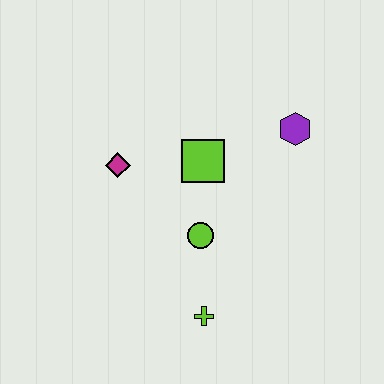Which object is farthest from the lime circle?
The purple hexagon is farthest from the lime circle.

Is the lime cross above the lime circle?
No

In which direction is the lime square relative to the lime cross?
The lime square is above the lime cross.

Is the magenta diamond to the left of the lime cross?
Yes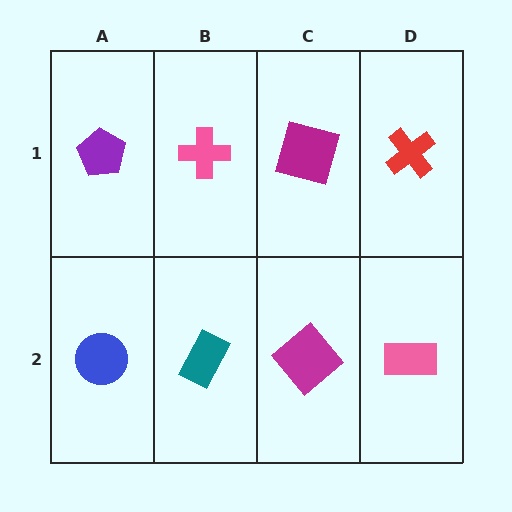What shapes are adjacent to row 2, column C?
A magenta square (row 1, column C), a teal rectangle (row 2, column B), a pink rectangle (row 2, column D).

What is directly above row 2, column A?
A purple pentagon.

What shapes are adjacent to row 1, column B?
A teal rectangle (row 2, column B), a purple pentagon (row 1, column A), a magenta square (row 1, column C).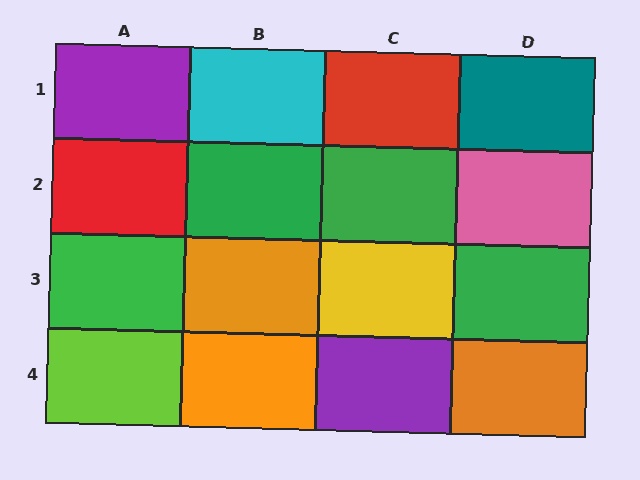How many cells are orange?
3 cells are orange.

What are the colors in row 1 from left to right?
Purple, cyan, red, teal.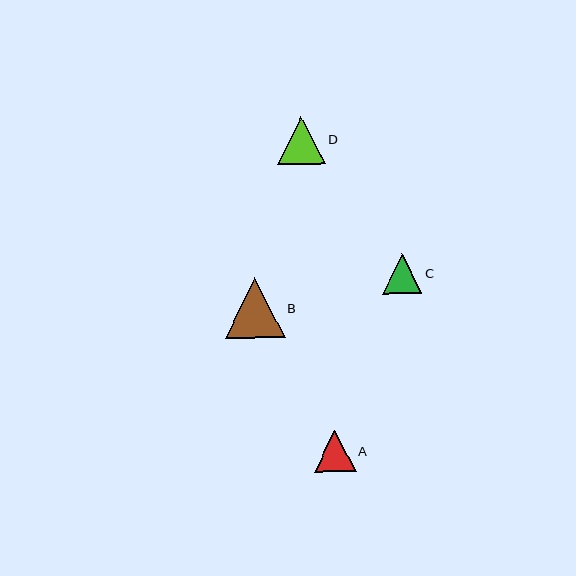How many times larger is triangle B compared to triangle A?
Triangle B is approximately 1.4 times the size of triangle A.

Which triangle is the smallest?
Triangle C is the smallest with a size of approximately 39 pixels.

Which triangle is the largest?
Triangle B is the largest with a size of approximately 60 pixels.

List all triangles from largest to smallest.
From largest to smallest: B, D, A, C.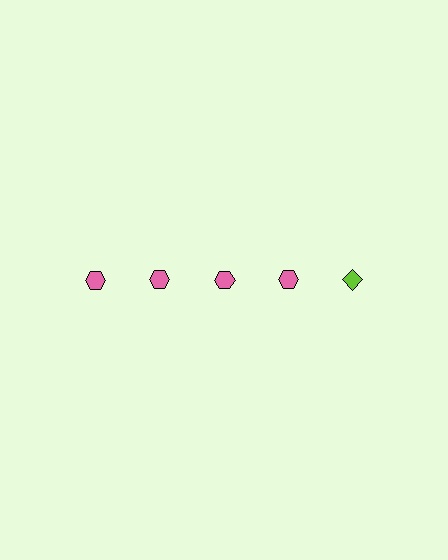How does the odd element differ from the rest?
It differs in both color (lime instead of pink) and shape (diamond instead of hexagon).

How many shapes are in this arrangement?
There are 5 shapes arranged in a grid pattern.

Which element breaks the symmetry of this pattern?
The lime diamond in the top row, rightmost column breaks the symmetry. All other shapes are pink hexagons.